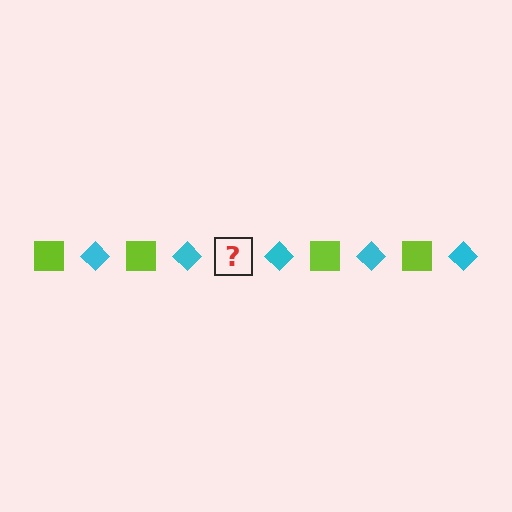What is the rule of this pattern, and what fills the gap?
The rule is that the pattern alternates between lime square and cyan diamond. The gap should be filled with a lime square.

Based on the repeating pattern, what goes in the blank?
The blank should be a lime square.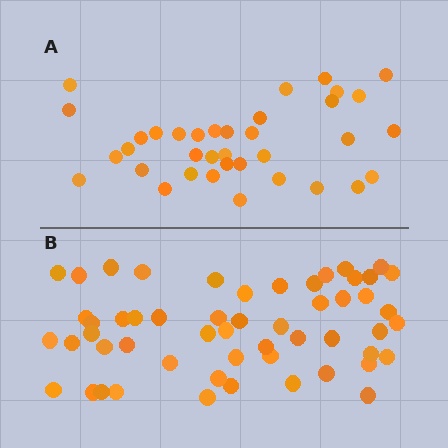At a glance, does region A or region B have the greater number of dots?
Region B (the bottom region) has more dots.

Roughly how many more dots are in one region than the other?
Region B has approximately 20 more dots than region A.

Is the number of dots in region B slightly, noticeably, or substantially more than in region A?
Region B has substantially more. The ratio is roughly 1.5 to 1.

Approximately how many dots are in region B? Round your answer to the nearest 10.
About 50 dots. (The exact count is 54, which rounds to 50.)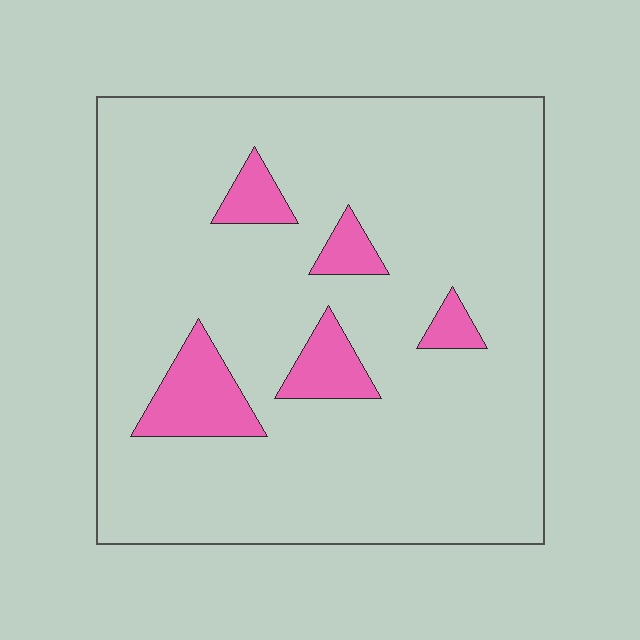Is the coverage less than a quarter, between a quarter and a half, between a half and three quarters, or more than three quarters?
Less than a quarter.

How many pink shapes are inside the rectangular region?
5.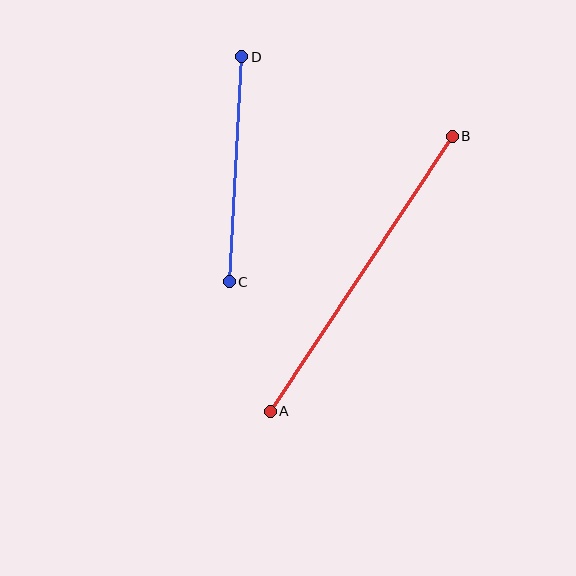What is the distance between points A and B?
The distance is approximately 330 pixels.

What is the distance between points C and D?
The distance is approximately 225 pixels.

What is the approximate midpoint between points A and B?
The midpoint is at approximately (361, 274) pixels.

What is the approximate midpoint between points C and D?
The midpoint is at approximately (236, 169) pixels.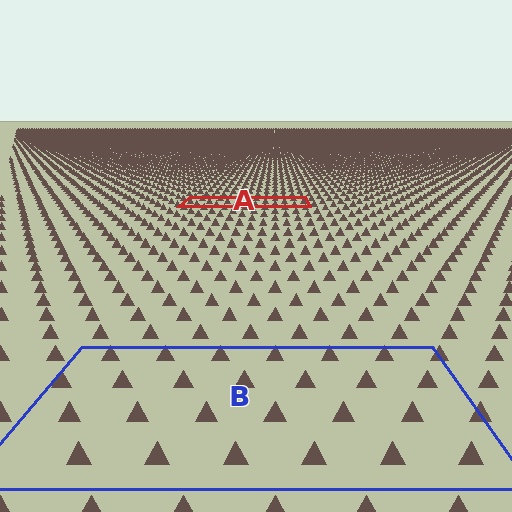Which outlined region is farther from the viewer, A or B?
Region A is farther from the viewer — the texture elements inside it appear smaller and more densely packed.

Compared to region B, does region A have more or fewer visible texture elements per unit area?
Region A has more texture elements per unit area — they are packed more densely because it is farther away.